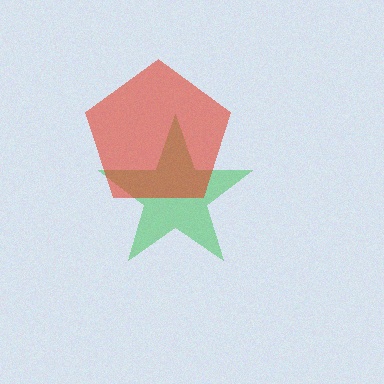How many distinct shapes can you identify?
There are 2 distinct shapes: a green star, a red pentagon.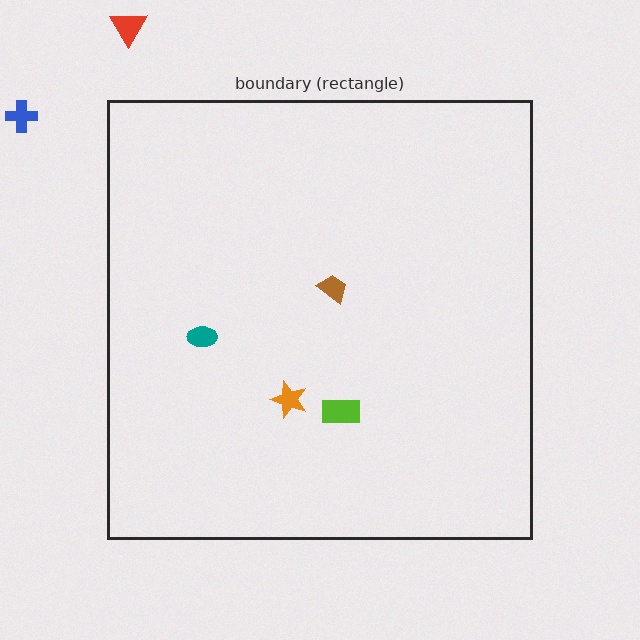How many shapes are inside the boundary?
4 inside, 2 outside.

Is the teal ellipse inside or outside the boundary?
Inside.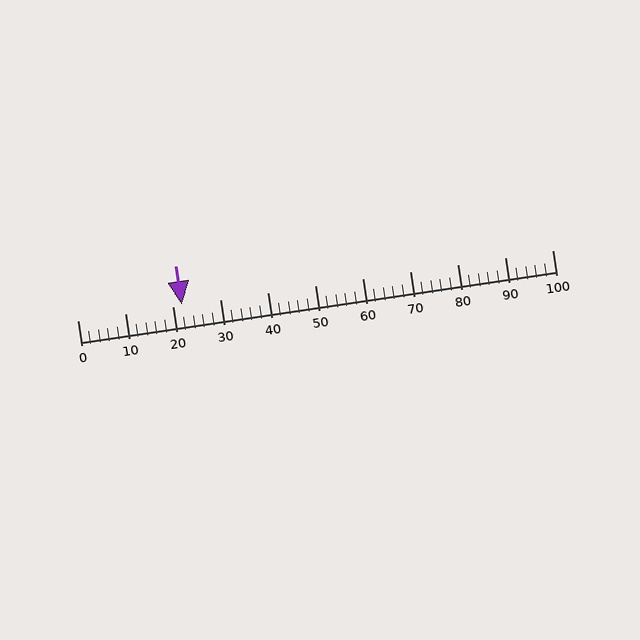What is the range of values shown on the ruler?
The ruler shows values from 0 to 100.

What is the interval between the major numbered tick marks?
The major tick marks are spaced 10 units apart.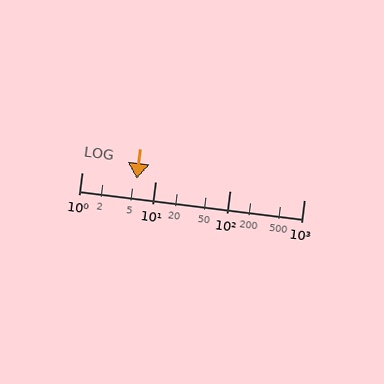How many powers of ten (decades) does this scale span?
The scale spans 3 decades, from 1 to 1000.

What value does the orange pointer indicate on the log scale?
The pointer indicates approximately 5.5.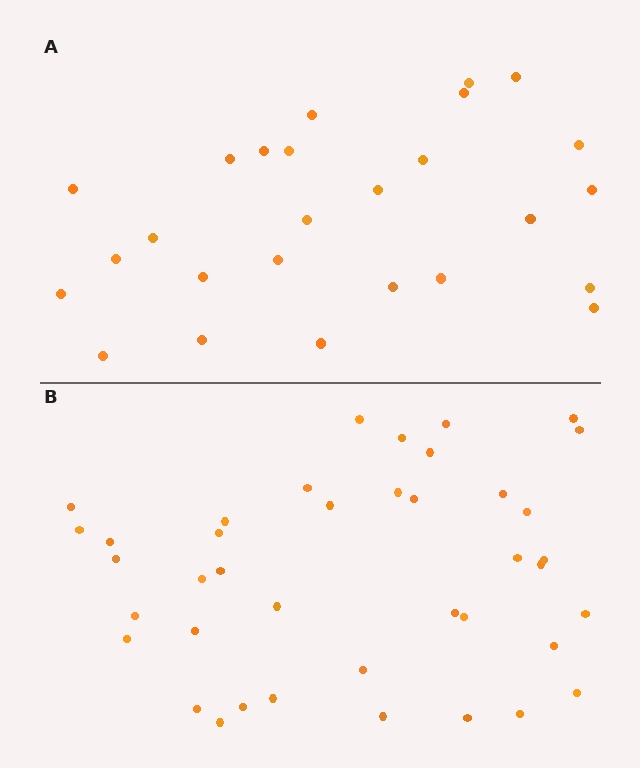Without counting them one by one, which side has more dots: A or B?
Region B (the bottom region) has more dots.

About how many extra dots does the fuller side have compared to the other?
Region B has approximately 15 more dots than region A.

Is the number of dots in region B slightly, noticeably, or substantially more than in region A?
Region B has substantially more. The ratio is roughly 1.5 to 1.